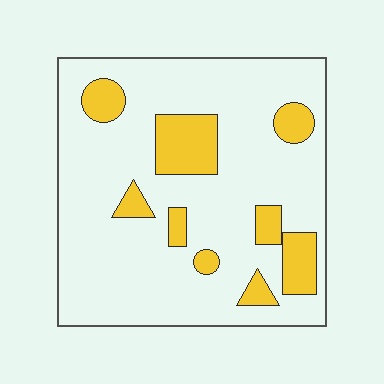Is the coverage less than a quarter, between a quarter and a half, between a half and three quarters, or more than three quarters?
Less than a quarter.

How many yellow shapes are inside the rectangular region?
9.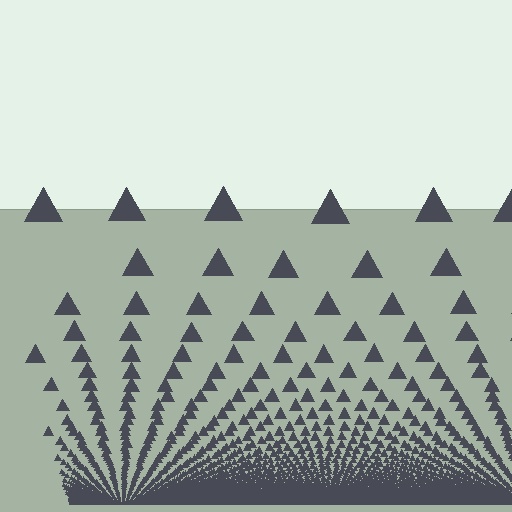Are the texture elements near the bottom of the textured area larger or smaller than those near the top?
Smaller. The gradient is inverted — elements near the bottom are smaller and denser.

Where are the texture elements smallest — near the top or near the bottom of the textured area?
Near the bottom.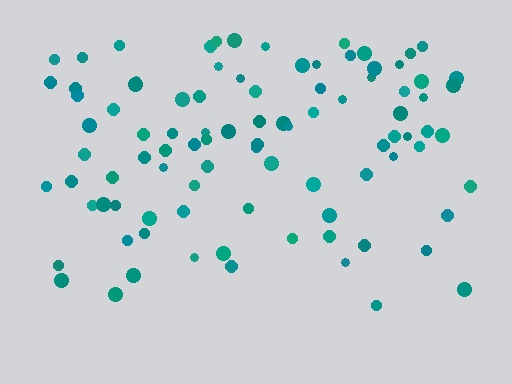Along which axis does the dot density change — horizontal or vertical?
Vertical.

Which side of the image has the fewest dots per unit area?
The bottom.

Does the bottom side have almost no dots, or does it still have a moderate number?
Still a moderate number, just noticeably fewer than the top.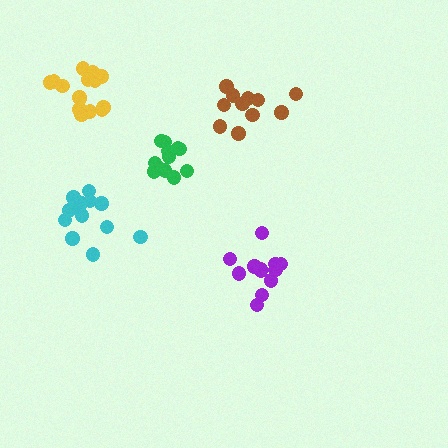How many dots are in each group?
Group 1: 12 dots, Group 2: 12 dots, Group 3: 11 dots, Group 4: 14 dots, Group 5: 15 dots (64 total).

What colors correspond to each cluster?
The clusters are colored: green, purple, brown, cyan, yellow.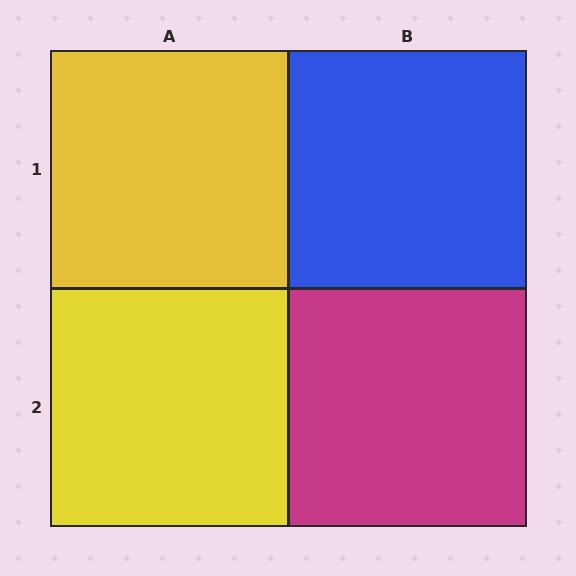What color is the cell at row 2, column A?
Yellow.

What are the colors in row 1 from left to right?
Yellow, blue.